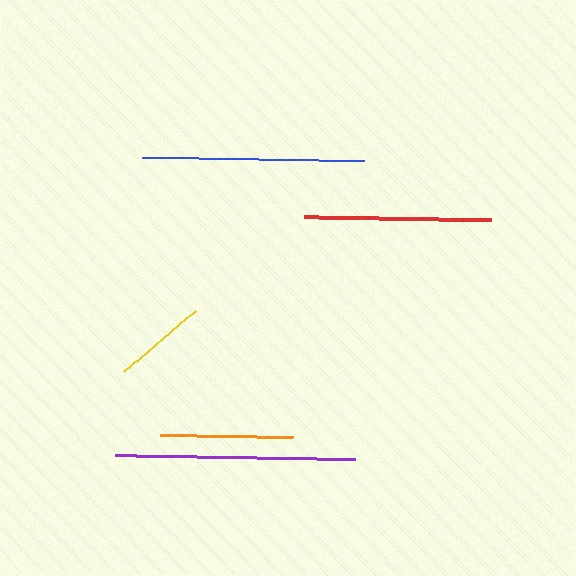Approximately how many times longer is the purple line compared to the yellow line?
The purple line is approximately 2.5 times the length of the yellow line.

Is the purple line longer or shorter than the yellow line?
The purple line is longer than the yellow line.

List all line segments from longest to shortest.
From longest to shortest: purple, blue, red, orange, yellow.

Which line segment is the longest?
The purple line is the longest at approximately 240 pixels.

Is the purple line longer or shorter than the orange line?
The purple line is longer than the orange line.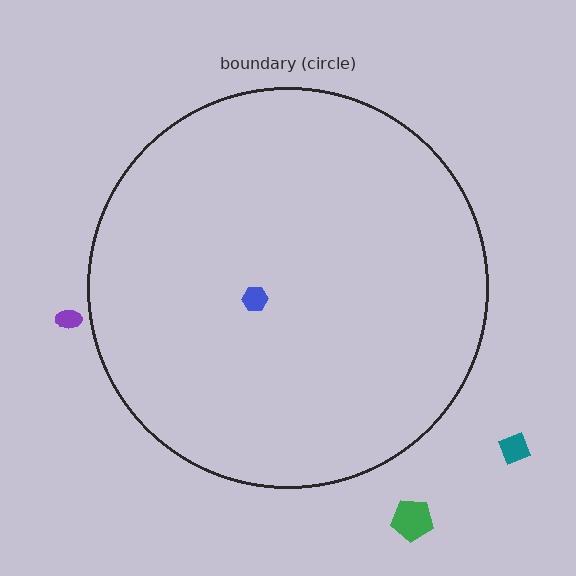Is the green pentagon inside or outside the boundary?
Outside.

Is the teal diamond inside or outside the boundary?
Outside.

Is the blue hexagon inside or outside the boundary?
Inside.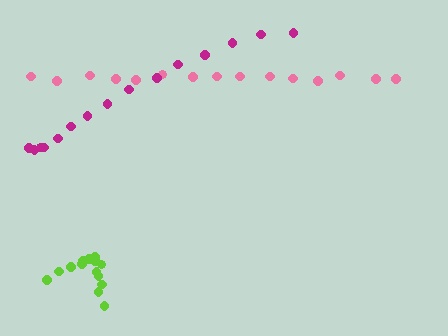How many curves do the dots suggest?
There are 3 distinct paths.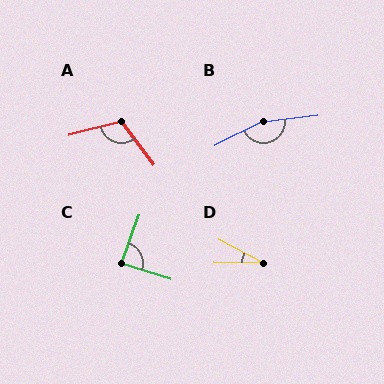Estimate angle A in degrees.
Approximately 112 degrees.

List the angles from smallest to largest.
D (27°), C (87°), A (112°), B (160°).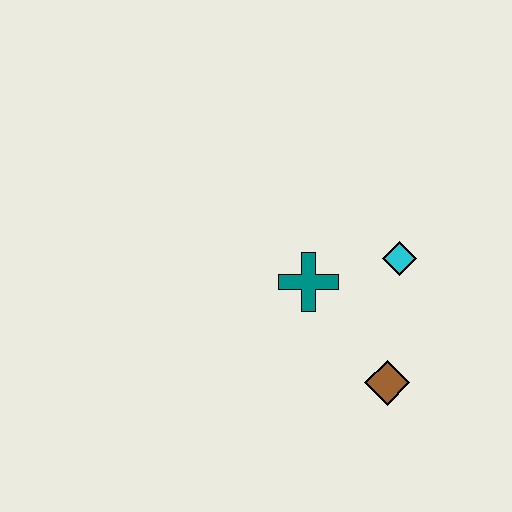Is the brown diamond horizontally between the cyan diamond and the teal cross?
Yes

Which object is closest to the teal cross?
The cyan diamond is closest to the teal cross.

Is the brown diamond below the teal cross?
Yes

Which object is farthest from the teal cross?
The brown diamond is farthest from the teal cross.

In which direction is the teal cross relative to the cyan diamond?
The teal cross is to the left of the cyan diamond.